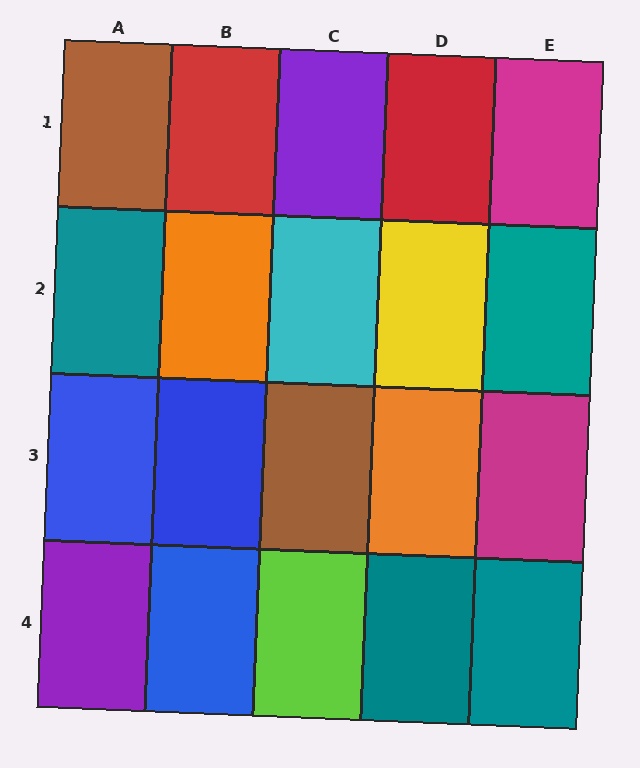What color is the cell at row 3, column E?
Magenta.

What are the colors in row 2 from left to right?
Teal, orange, cyan, yellow, teal.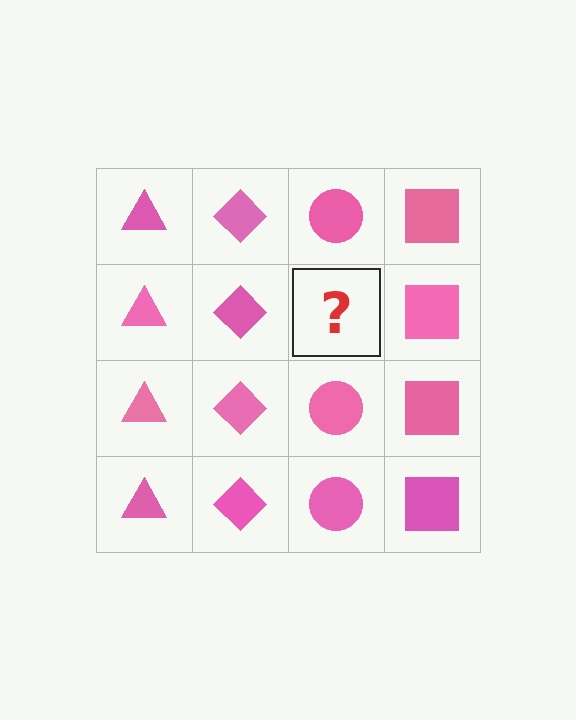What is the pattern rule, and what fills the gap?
The rule is that each column has a consistent shape. The gap should be filled with a pink circle.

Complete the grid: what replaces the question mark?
The question mark should be replaced with a pink circle.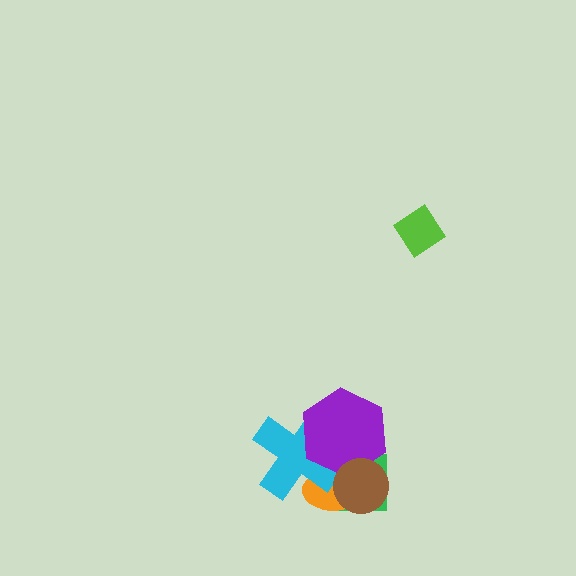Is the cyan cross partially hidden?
Yes, it is partially covered by another shape.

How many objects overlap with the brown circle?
3 objects overlap with the brown circle.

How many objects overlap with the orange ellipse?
4 objects overlap with the orange ellipse.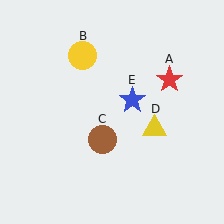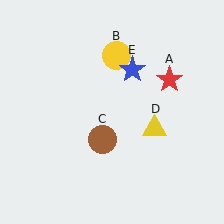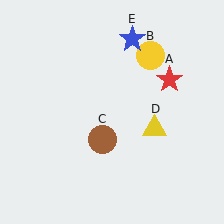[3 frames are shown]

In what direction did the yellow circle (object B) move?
The yellow circle (object B) moved right.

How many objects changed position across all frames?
2 objects changed position: yellow circle (object B), blue star (object E).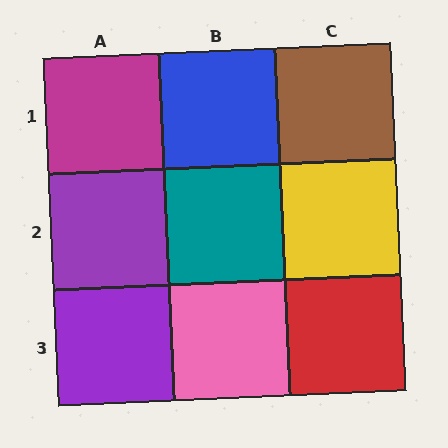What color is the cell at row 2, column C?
Yellow.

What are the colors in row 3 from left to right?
Purple, pink, red.